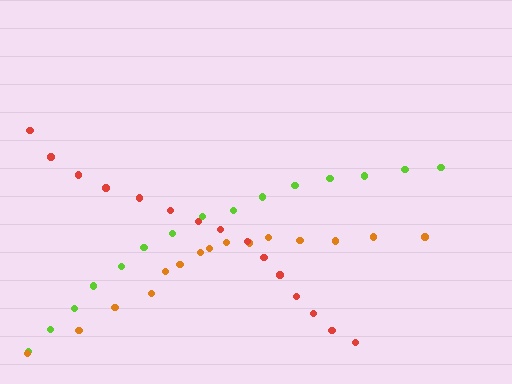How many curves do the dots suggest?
There are 3 distinct paths.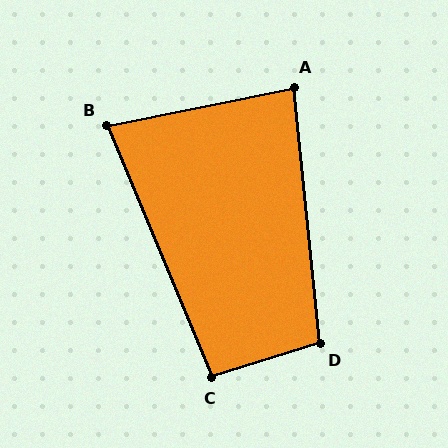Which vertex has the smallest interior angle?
B, at approximately 79 degrees.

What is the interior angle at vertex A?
Approximately 84 degrees (acute).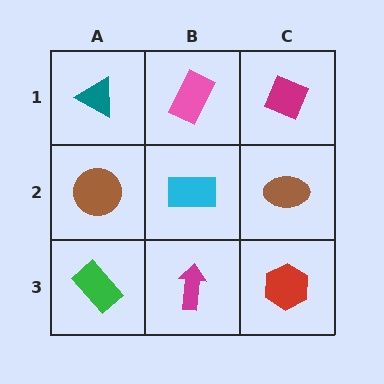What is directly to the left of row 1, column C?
A pink rectangle.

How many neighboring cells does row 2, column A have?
3.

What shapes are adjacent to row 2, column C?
A magenta diamond (row 1, column C), a red hexagon (row 3, column C), a cyan rectangle (row 2, column B).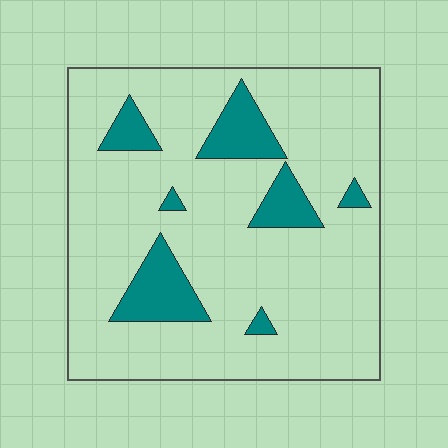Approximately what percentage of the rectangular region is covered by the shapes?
Approximately 15%.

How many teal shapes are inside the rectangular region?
7.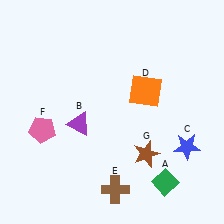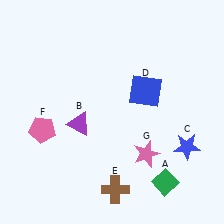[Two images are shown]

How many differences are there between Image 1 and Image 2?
There are 2 differences between the two images.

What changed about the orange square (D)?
In Image 1, D is orange. In Image 2, it changed to blue.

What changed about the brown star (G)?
In Image 1, G is brown. In Image 2, it changed to pink.